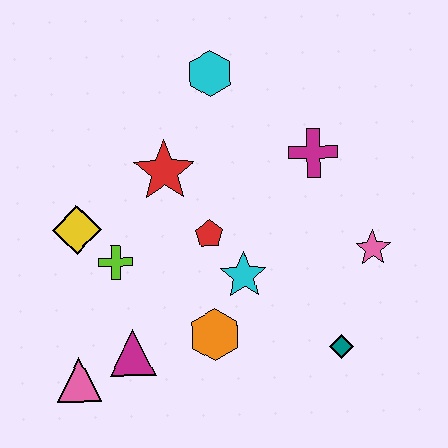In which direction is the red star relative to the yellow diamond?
The red star is to the right of the yellow diamond.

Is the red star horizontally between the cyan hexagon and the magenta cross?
No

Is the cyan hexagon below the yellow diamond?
No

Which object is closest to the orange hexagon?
The cyan star is closest to the orange hexagon.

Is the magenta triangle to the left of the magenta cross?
Yes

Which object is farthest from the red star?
The teal diamond is farthest from the red star.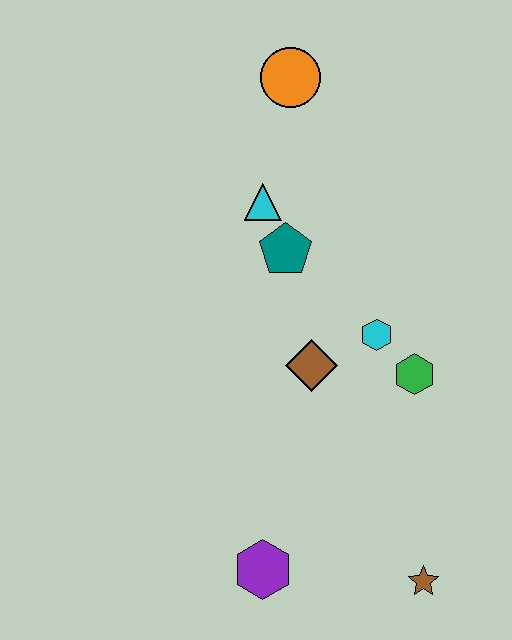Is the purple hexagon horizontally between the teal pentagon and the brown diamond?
No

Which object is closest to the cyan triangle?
The teal pentagon is closest to the cyan triangle.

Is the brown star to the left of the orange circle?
No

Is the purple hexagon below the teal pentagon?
Yes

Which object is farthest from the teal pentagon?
The brown star is farthest from the teal pentagon.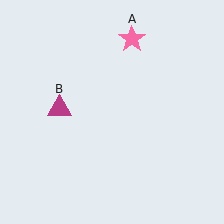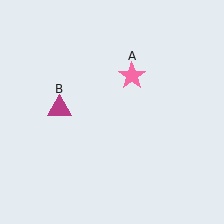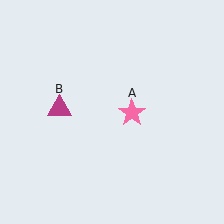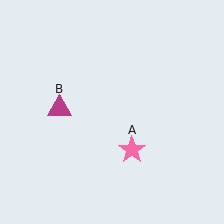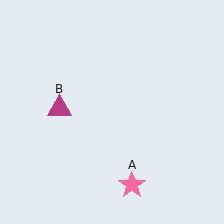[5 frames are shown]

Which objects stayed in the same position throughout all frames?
Magenta triangle (object B) remained stationary.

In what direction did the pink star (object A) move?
The pink star (object A) moved down.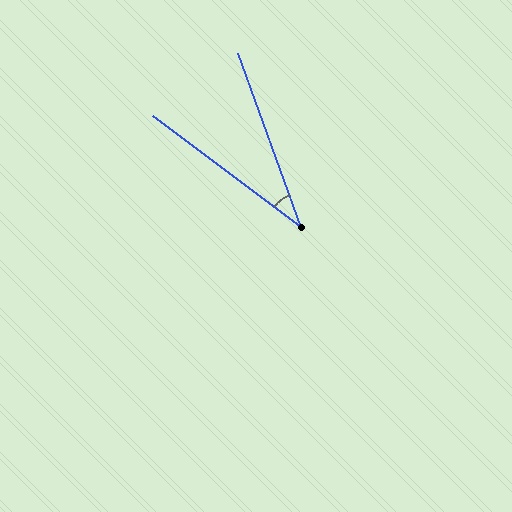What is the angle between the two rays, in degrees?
Approximately 33 degrees.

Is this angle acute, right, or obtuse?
It is acute.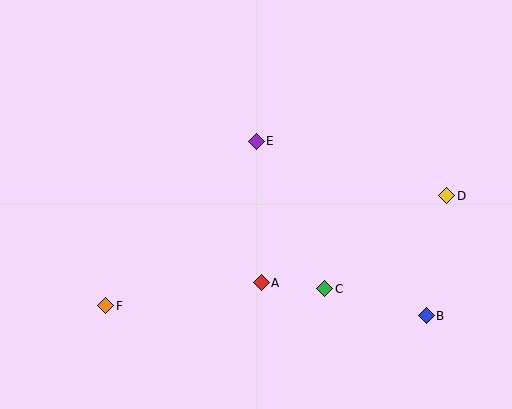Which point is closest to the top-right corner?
Point D is closest to the top-right corner.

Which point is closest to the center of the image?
Point E at (256, 141) is closest to the center.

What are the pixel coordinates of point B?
Point B is at (426, 316).